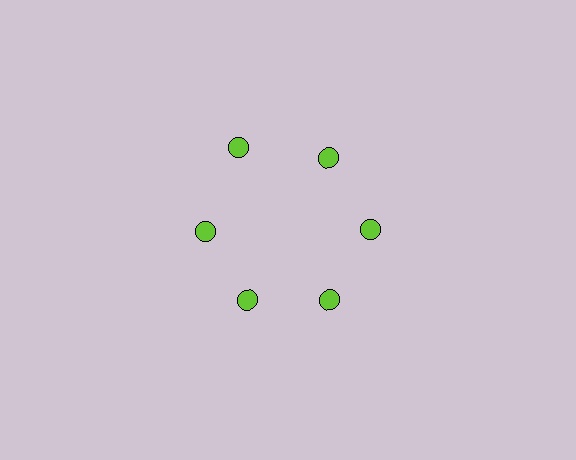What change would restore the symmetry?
The symmetry would be restored by moving it inward, back onto the ring so that all 6 circles sit at equal angles and equal distance from the center.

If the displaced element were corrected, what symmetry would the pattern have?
It would have 6-fold rotational symmetry — the pattern would map onto itself every 60 degrees.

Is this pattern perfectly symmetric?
No. The 6 lime circles are arranged in a ring, but one element near the 11 o'clock position is pushed outward from the center, breaking the 6-fold rotational symmetry.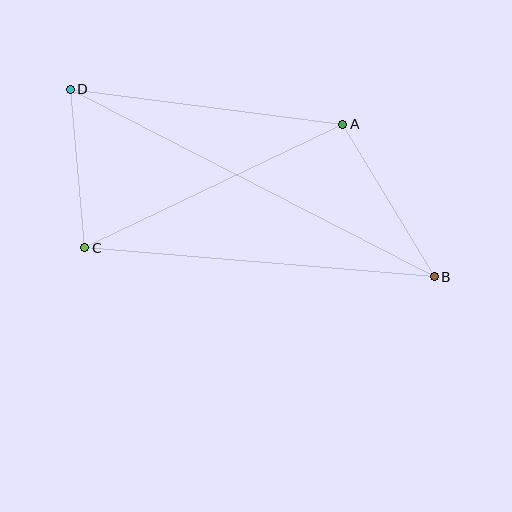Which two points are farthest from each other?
Points B and D are farthest from each other.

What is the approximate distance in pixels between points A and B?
The distance between A and B is approximately 178 pixels.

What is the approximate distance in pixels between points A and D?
The distance between A and D is approximately 275 pixels.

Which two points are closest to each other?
Points C and D are closest to each other.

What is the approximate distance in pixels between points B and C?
The distance between B and C is approximately 351 pixels.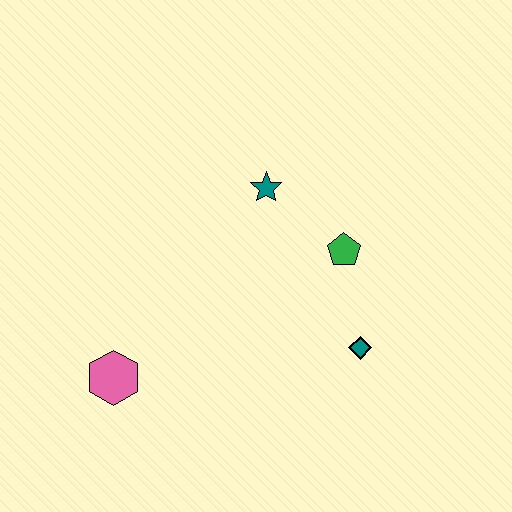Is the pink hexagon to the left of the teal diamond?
Yes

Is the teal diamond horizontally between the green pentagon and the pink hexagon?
No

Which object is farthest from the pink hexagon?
The green pentagon is farthest from the pink hexagon.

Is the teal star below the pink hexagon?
No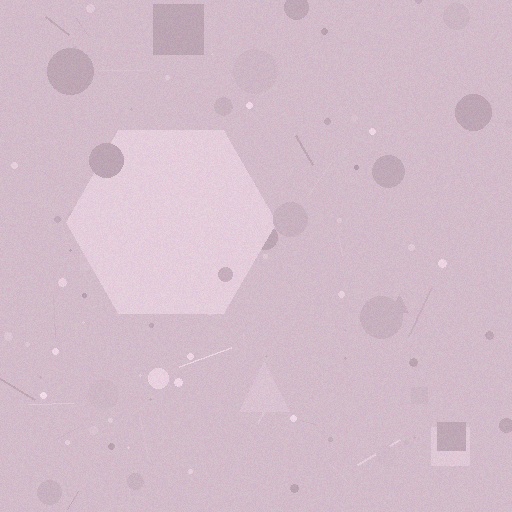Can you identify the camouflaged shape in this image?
The camouflaged shape is a hexagon.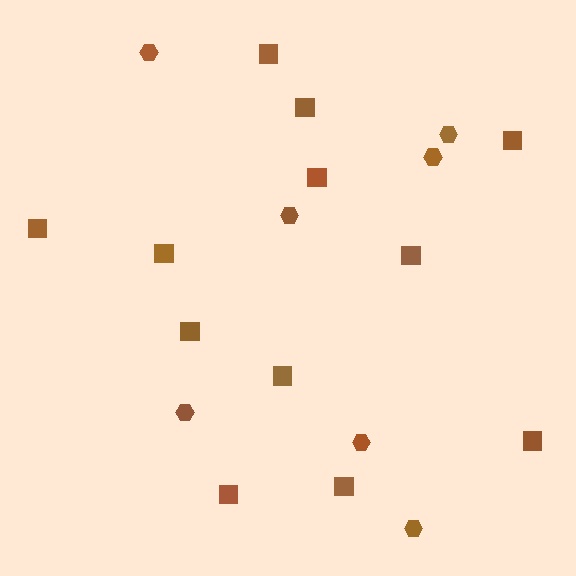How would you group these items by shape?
There are 2 groups: one group of squares (12) and one group of hexagons (7).